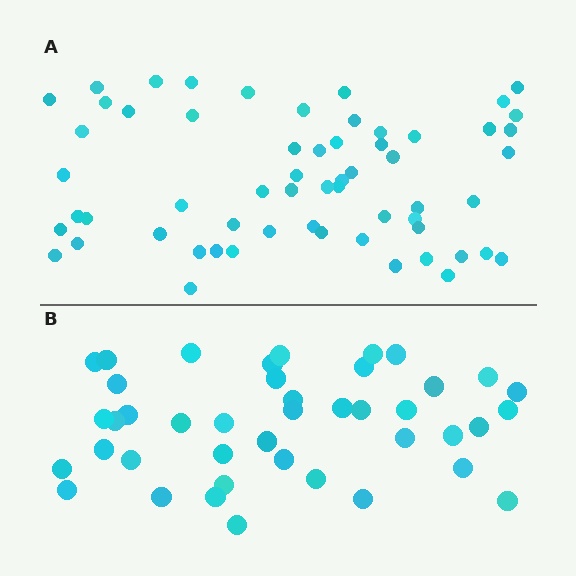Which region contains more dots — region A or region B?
Region A (the top region) has more dots.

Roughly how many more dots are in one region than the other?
Region A has approximately 20 more dots than region B.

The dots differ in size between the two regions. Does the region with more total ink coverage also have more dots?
No. Region B has more total ink coverage because its dots are larger, but region A actually contains more individual dots. Total area can be misleading — the number of items is what matters here.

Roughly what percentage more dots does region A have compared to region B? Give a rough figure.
About 45% more.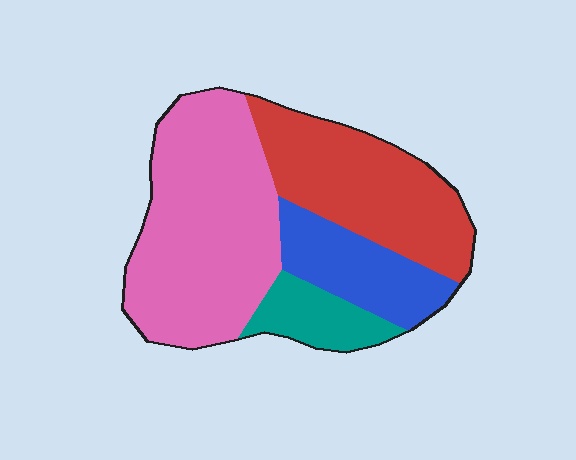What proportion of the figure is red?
Red takes up about one third (1/3) of the figure.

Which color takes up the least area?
Teal, at roughly 10%.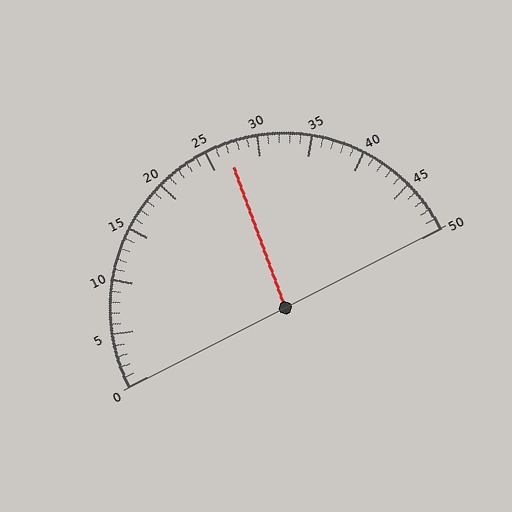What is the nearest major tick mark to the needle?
The nearest major tick mark is 25.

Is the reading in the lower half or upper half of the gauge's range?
The reading is in the upper half of the range (0 to 50).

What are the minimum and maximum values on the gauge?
The gauge ranges from 0 to 50.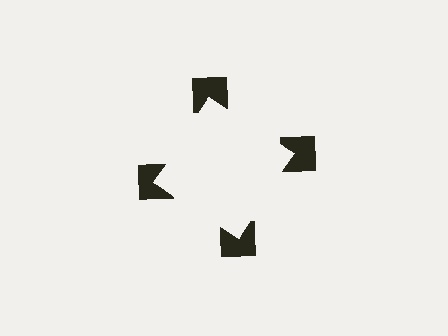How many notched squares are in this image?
There are 4 — one at each vertex of the illusory square.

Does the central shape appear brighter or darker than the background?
It typically appears slightly brighter than the background, even though no actual brightness change is drawn.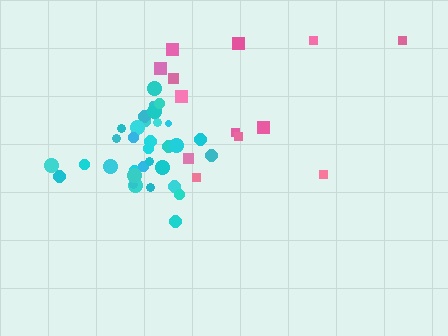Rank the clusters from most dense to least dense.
cyan, pink.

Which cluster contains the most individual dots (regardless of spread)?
Cyan (33).